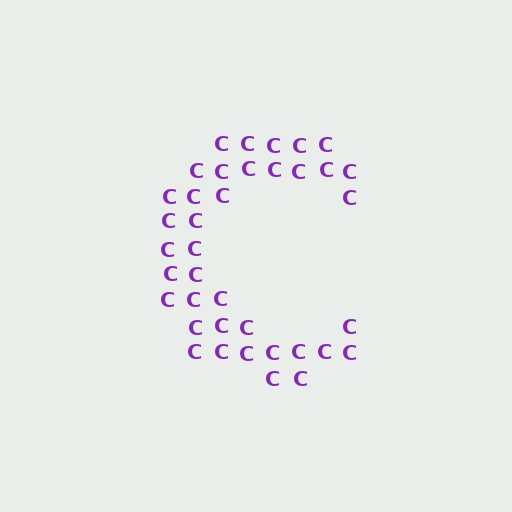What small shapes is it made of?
It is made of small letter C's.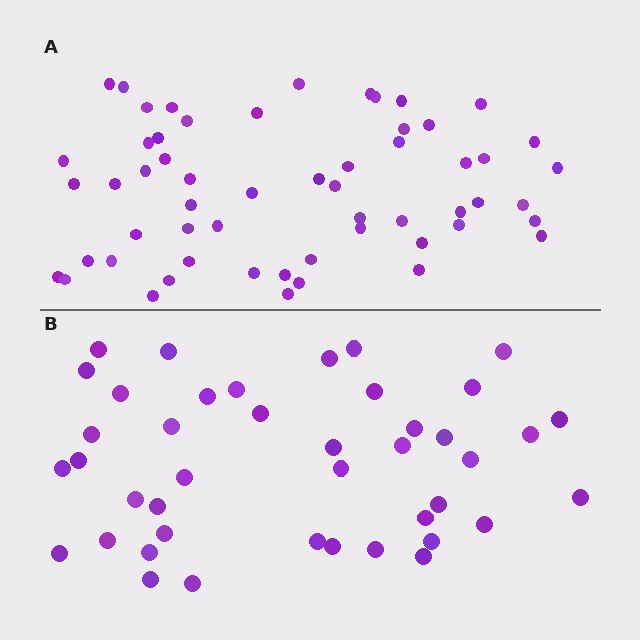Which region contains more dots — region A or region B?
Region A (the top region) has more dots.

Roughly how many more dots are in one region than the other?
Region A has approximately 15 more dots than region B.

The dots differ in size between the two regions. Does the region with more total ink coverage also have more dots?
No. Region B has more total ink coverage because its dots are larger, but region A actually contains more individual dots. Total area can be misleading — the number of items is what matters here.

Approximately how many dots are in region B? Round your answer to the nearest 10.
About 40 dots. (The exact count is 42, which rounds to 40.)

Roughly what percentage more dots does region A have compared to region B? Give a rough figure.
About 35% more.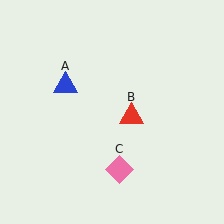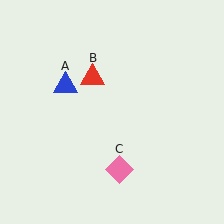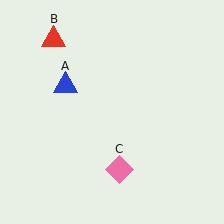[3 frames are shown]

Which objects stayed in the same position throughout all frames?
Blue triangle (object A) and pink diamond (object C) remained stationary.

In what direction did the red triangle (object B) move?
The red triangle (object B) moved up and to the left.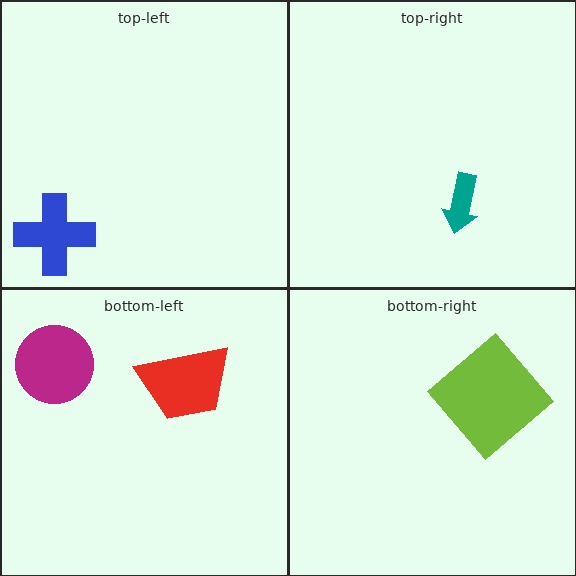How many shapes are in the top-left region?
1.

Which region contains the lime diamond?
The bottom-right region.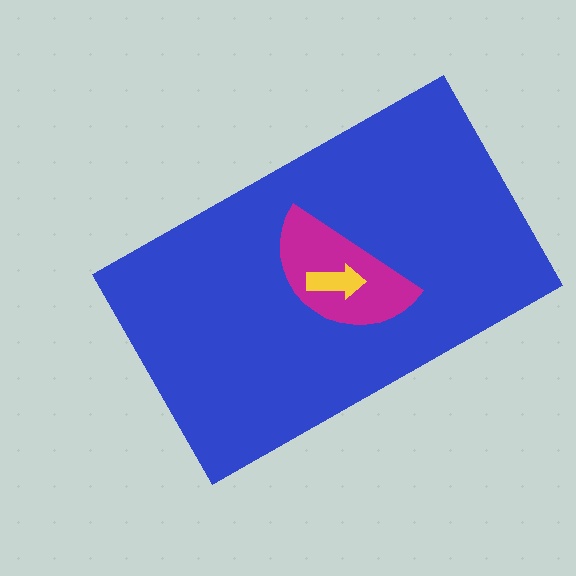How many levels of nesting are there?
3.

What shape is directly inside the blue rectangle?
The magenta semicircle.